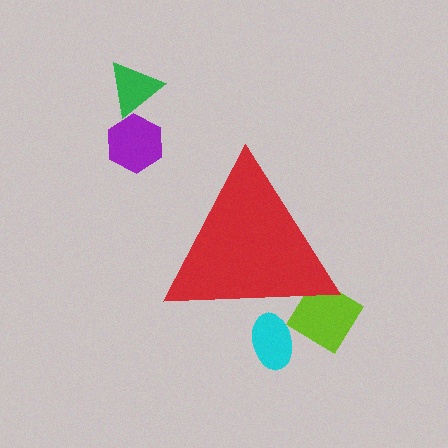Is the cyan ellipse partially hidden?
Yes, the cyan ellipse is partially hidden behind the red triangle.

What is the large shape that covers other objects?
A red triangle.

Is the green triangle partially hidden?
No, the green triangle is fully visible.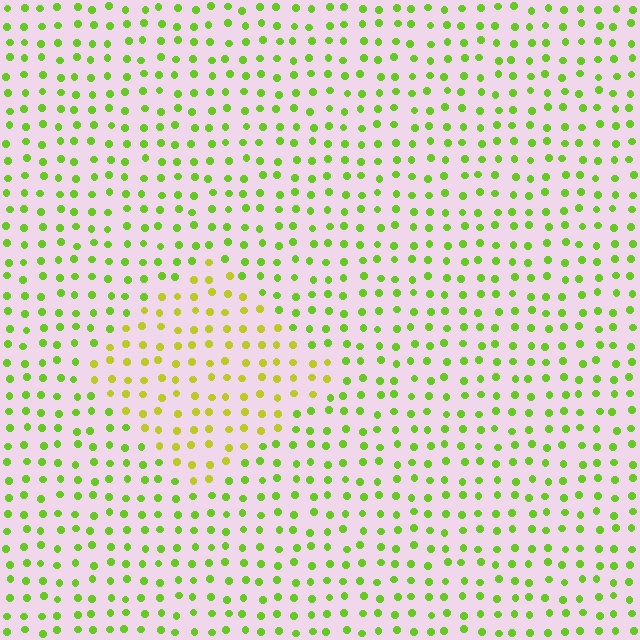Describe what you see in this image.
The image is filled with small lime elements in a uniform arrangement. A diamond-shaped region is visible where the elements are tinted to a slightly different hue, forming a subtle color boundary.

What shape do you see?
I see a diamond.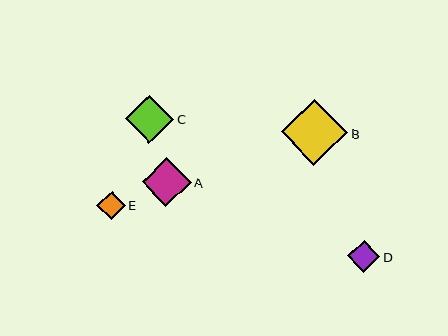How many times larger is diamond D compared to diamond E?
Diamond D is approximately 1.1 times the size of diamond E.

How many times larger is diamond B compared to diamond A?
Diamond B is approximately 1.4 times the size of diamond A.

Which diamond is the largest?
Diamond B is the largest with a size of approximately 66 pixels.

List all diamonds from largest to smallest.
From largest to smallest: B, A, C, D, E.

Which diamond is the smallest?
Diamond E is the smallest with a size of approximately 28 pixels.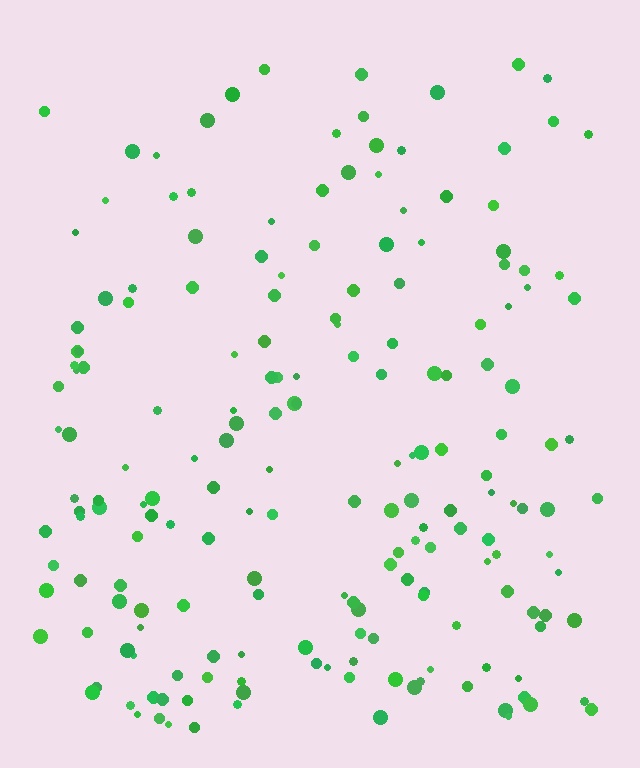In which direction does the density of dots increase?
From top to bottom, with the bottom side densest.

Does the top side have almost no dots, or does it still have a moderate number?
Still a moderate number, just noticeably fewer than the bottom.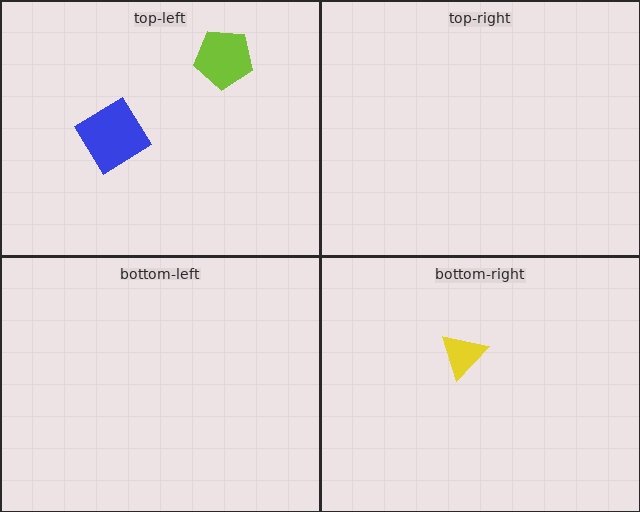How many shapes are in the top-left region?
2.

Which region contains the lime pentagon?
The top-left region.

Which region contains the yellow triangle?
The bottom-right region.